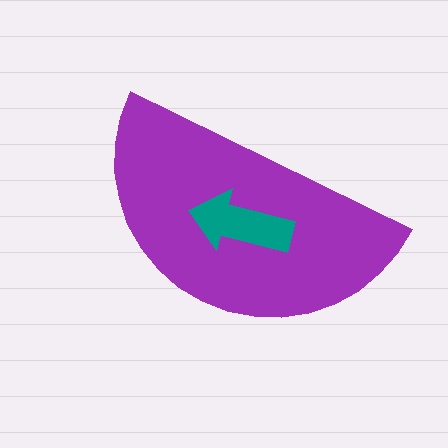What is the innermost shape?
The teal arrow.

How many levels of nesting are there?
2.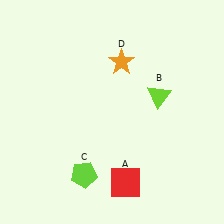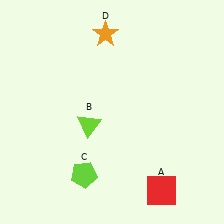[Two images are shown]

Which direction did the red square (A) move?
The red square (A) moved right.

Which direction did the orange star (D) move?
The orange star (D) moved up.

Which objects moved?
The objects that moved are: the red square (A), the lime triangle (B), the orange star (D).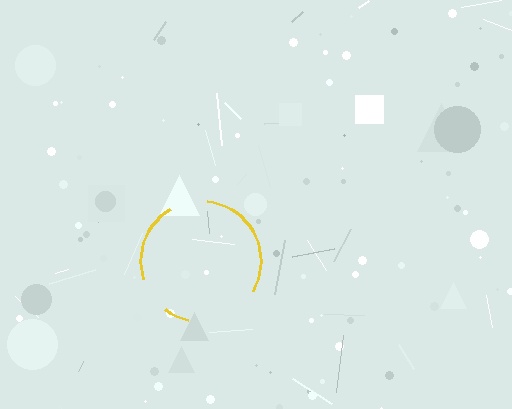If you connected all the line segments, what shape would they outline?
They would outline a circle.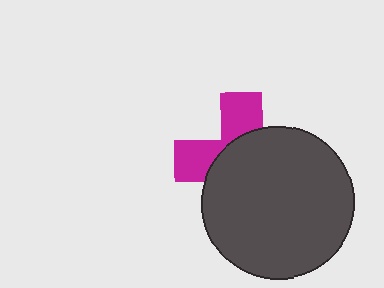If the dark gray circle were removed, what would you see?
You would see the complete magenta cross.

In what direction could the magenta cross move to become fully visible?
The magenta cross could move toward the upper-left. That would shift it out from behind the dark gray circle entirely.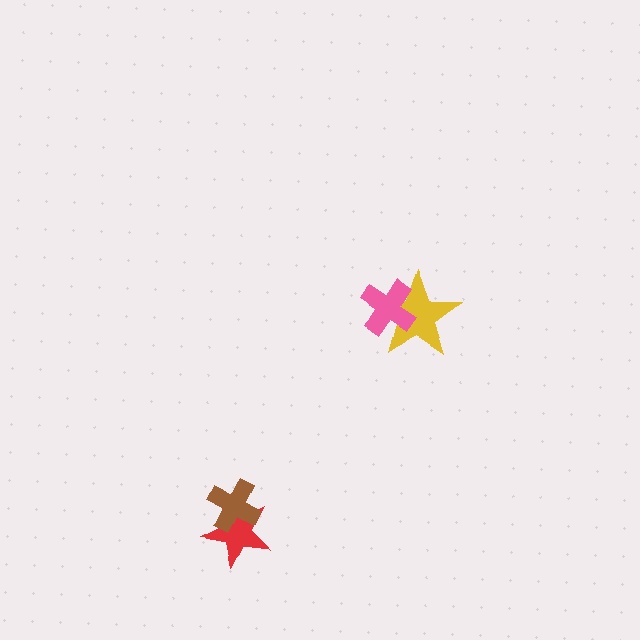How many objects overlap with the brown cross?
1 object overlaps with the brown cross.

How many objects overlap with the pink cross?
1 object overlaps with the pink cross.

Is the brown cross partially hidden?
No, no other shape covers it.